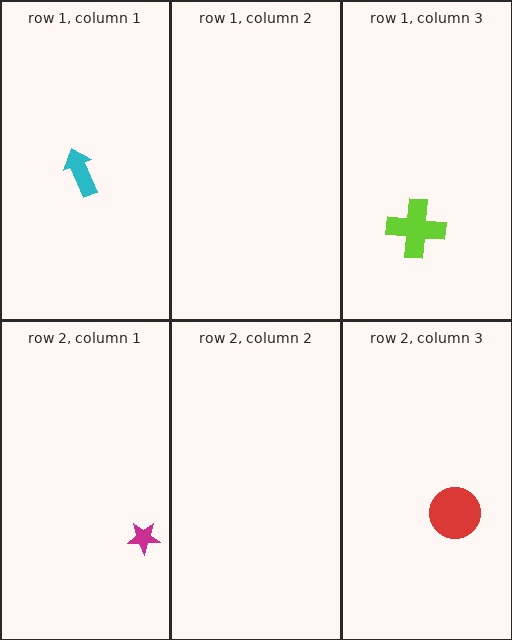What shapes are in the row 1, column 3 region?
The lime cross.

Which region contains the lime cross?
The row 1, column 3 region.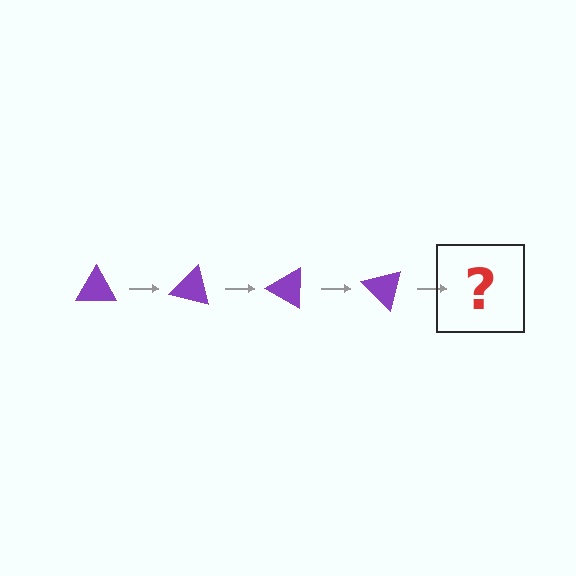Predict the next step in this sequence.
The next step is a purple triangle rotated 60 degrees.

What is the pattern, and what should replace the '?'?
The pattern is that the triangle rotates 15 degrees each step. The '?' should be a purple triangle rotated 60 degrees.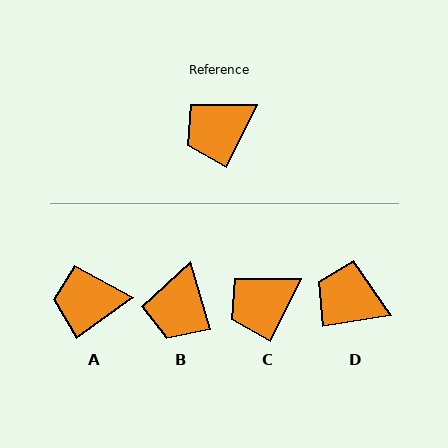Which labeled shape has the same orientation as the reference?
C.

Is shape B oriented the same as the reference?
No, it is off by about 42 degrees.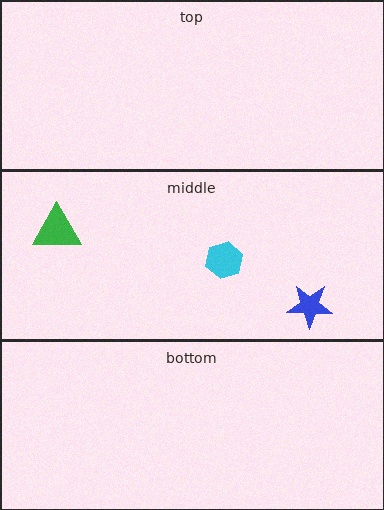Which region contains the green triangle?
The middle region.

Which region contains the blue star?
The middle region.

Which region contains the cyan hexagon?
The middle region.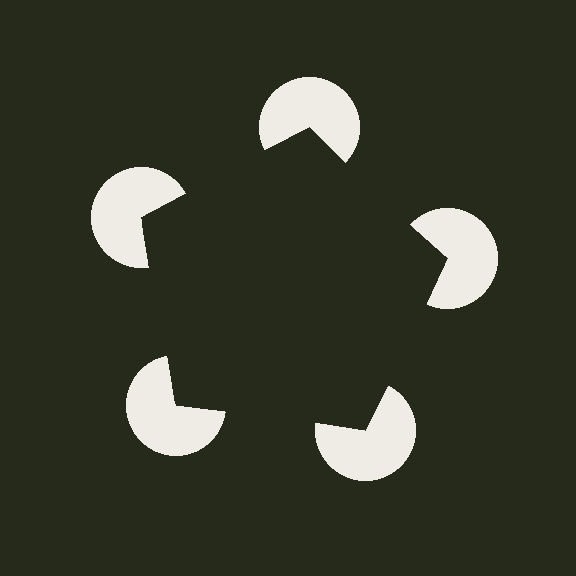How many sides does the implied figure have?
5 sides.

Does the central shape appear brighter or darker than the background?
It typically appears slightly darker than the background, even though no actual brightness change is drawn.